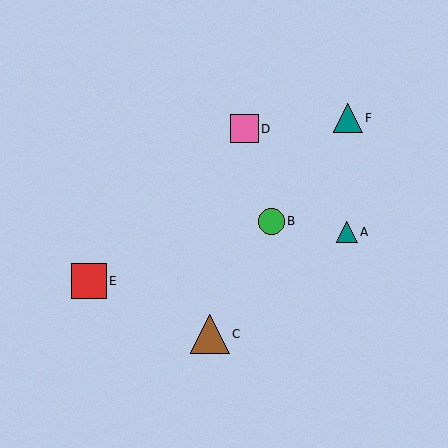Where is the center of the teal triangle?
The center of the teal triangle is at (347, 232).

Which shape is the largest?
The brown triangle (labeled C) is the largest.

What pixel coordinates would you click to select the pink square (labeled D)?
Click at (244, 129) to select the pink square D.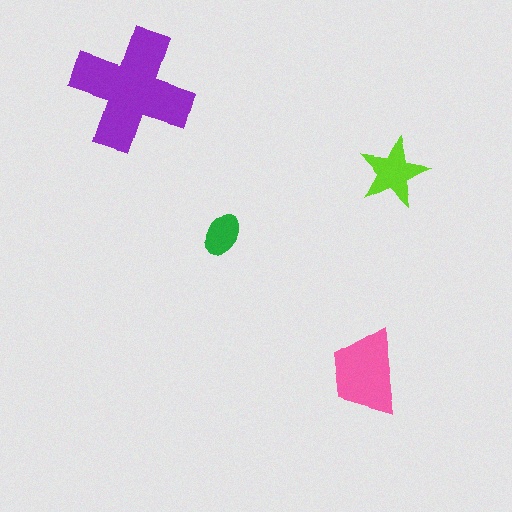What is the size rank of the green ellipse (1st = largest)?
4th.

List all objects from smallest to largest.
The green ellipse, the lime star, the pink trapezoid, the purple cross.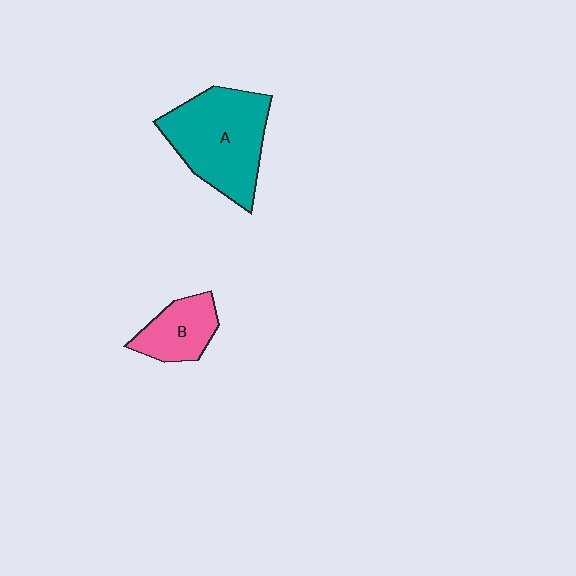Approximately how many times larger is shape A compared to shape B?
Approximately 2.1 times.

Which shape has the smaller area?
Shape B (pink).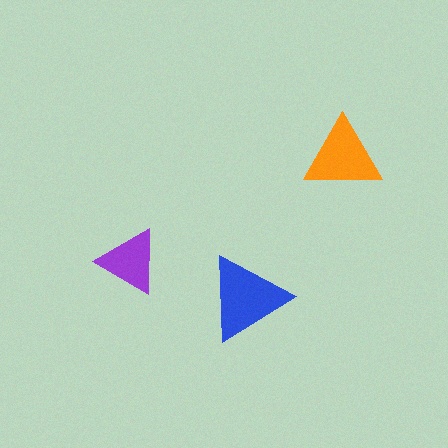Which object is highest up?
The orange triangle is topmost.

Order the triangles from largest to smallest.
the blue one, the orange one, the purple one.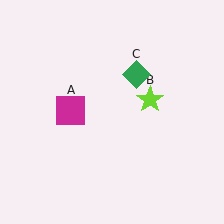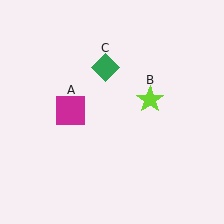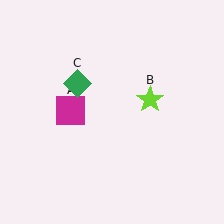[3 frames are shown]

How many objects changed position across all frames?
1 object changed position: green diamond (object C).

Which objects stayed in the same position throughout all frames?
Magenta square (object A) and lime star (object B) remained stationary.